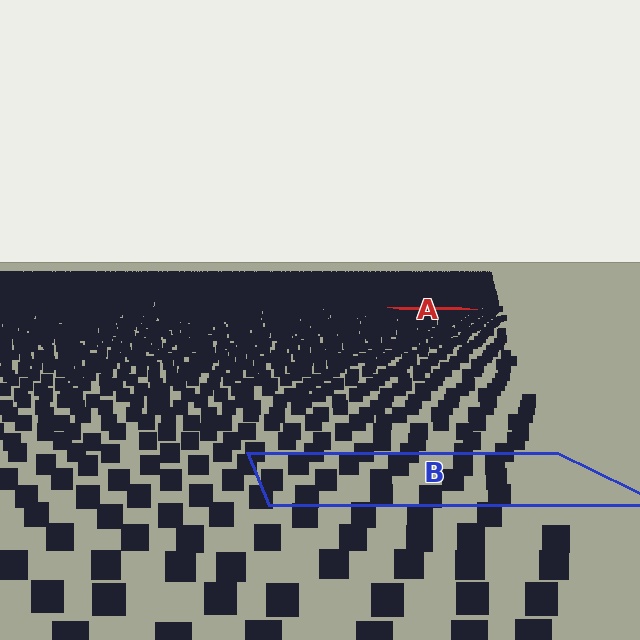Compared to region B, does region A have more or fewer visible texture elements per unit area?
Region A has more texture elements per unit area — they are packed more densely because it is farther away.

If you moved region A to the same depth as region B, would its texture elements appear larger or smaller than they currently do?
They would appear larger. At a closer depth, the same texture elements are projected at a bigger on-screen size.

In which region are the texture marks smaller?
The texture marks are smaller in region A, because it is farther away.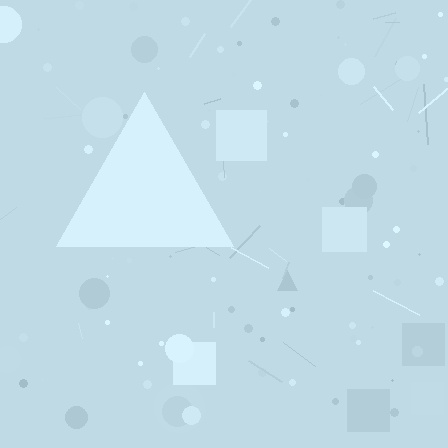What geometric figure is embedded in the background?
A triangle is embedded in the background.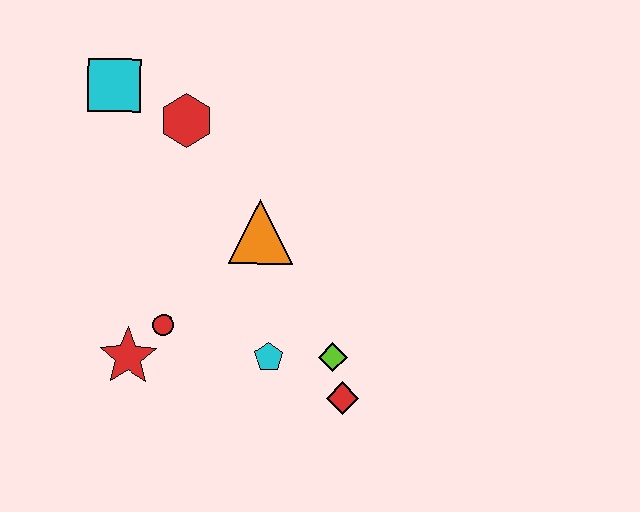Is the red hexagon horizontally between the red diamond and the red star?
Yes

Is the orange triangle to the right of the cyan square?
Yes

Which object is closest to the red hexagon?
The cyan square is closest to the red hexagon.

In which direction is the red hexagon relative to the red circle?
The red hexagon is above the red circle.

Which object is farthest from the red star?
The cyan square is farthest from the red star.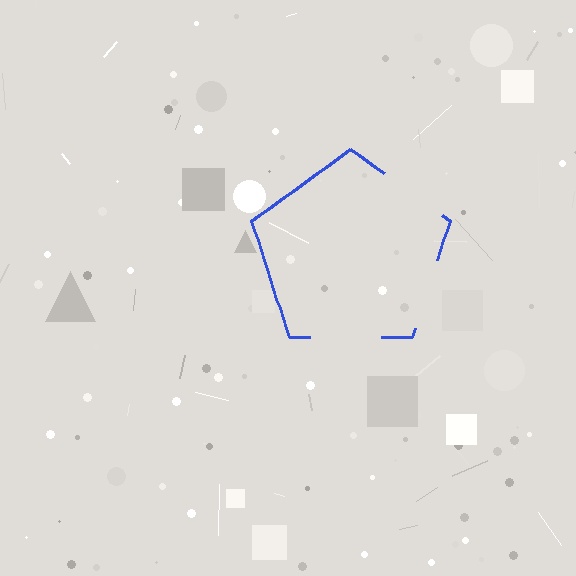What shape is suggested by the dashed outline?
The dashed outline suggests a pentagon.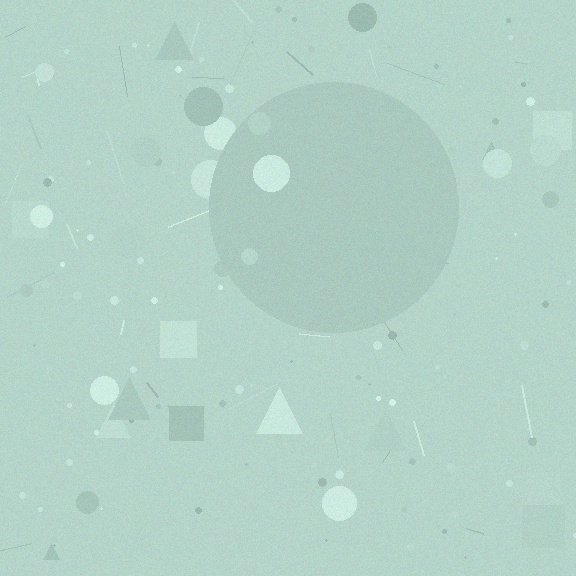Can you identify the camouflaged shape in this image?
The camouflaged shape is a circle.